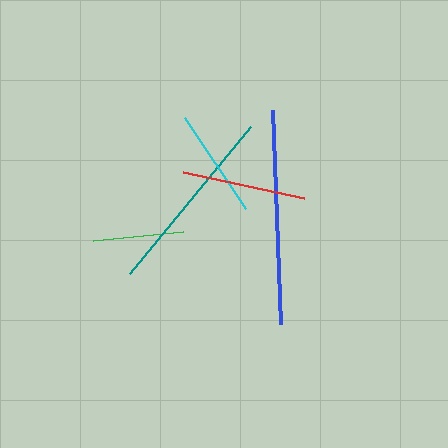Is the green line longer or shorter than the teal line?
The teal line is longer than the green line.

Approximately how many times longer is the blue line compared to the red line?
The blue line is approximately 1.7 times the length of the red line.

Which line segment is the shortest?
The green line is the shortest at approximately 91 pixels.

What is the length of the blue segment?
The blue segment is approximately 214 pixels long.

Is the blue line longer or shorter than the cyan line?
The blue line is longer than the cyan line.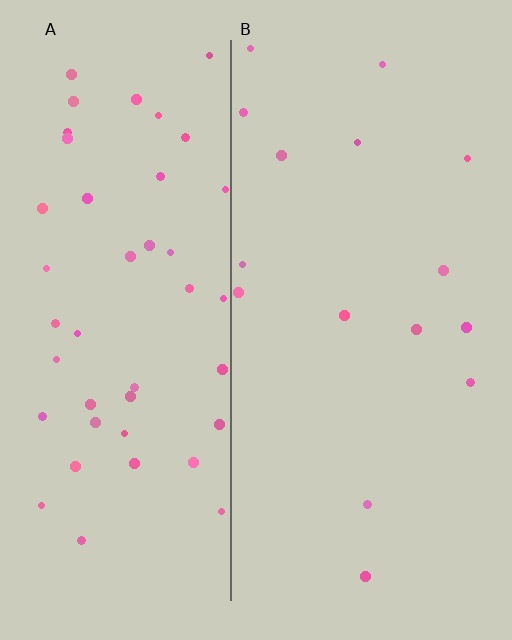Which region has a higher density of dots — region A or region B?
A (the left).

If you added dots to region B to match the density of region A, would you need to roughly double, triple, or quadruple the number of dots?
Approximately triple.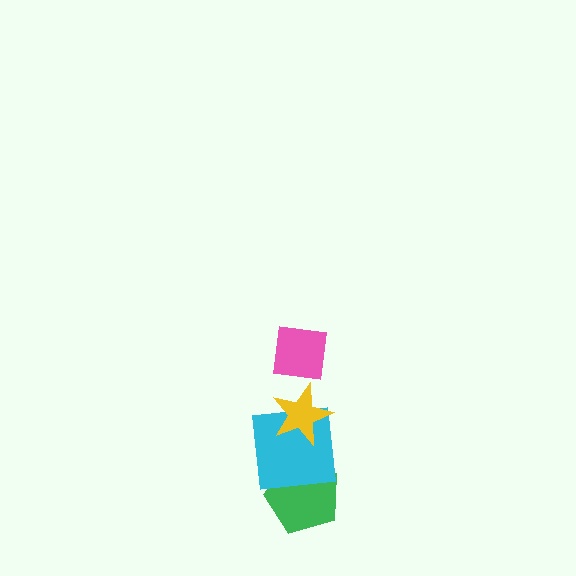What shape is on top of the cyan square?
The yellow star is on top of the cyan square.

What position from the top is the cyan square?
The cyan square is 3rd from the top.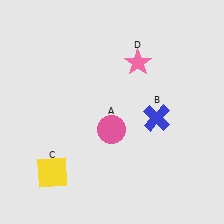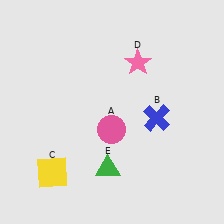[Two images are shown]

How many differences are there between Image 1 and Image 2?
There is 1 difference between the two images.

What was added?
A green triangle (E) was added in Image 2.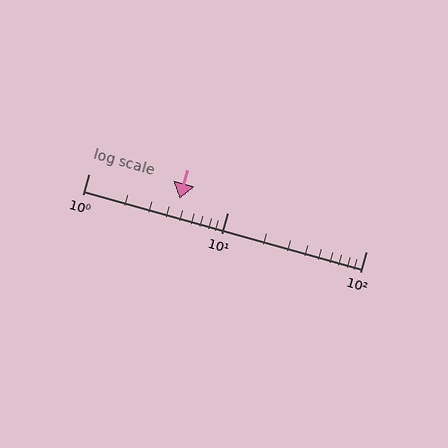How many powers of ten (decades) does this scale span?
The scale spans 2 decades, from 1 to 100.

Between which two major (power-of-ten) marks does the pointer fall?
The pointer is between 1 and 10.